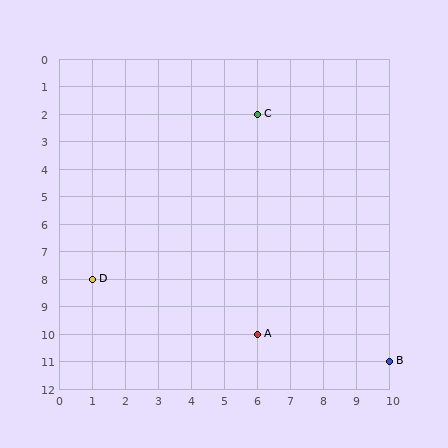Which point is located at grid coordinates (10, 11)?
Point B is at (10, 11).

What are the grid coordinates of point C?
Point C is at grid coordinates (6, 2).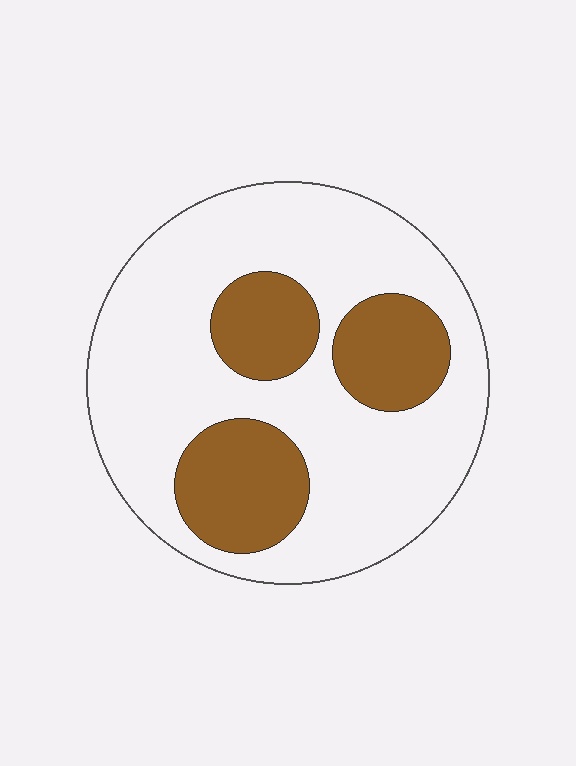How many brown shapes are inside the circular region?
3.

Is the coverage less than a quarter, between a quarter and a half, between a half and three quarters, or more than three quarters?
Between a quarter and a half.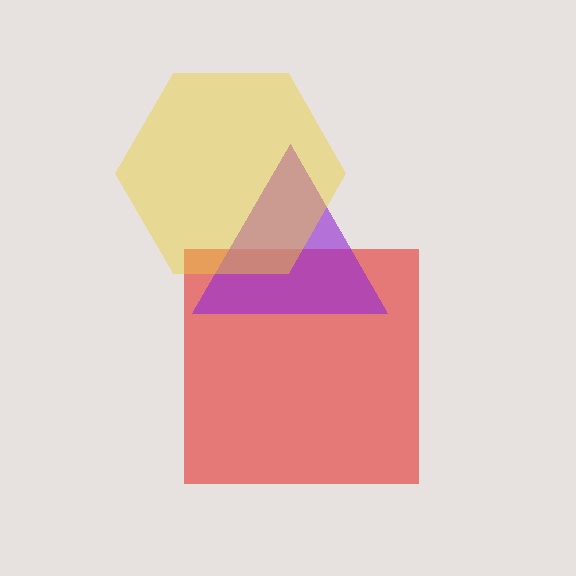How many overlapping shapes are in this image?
There are 3 overlapping shapes in the image.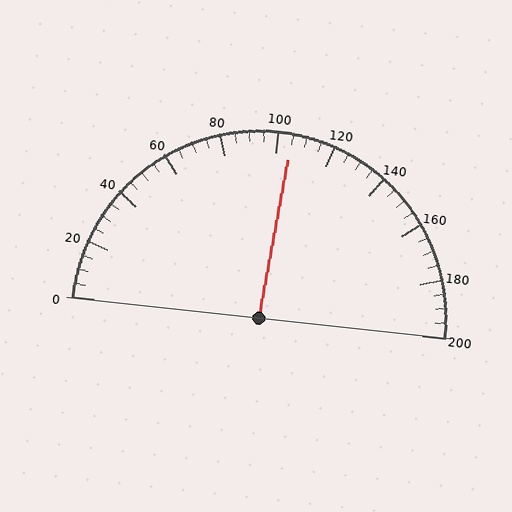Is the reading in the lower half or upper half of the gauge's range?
The reading is in the upper half of the range (0 to 200).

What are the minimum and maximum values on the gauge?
The gauge ranges from 0 to 200.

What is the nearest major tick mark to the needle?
The nearest major tick mark is 100.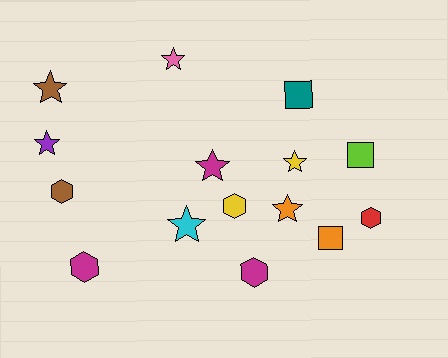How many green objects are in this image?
There are no green objects.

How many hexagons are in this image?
There are 5 hexagons.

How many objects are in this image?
There are 15 objects.